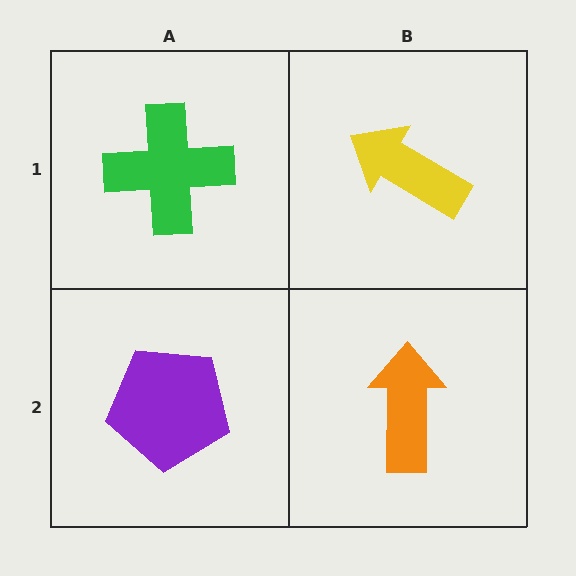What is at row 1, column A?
A green cross.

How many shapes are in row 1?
2 shapes.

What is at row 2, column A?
A purple pentagon.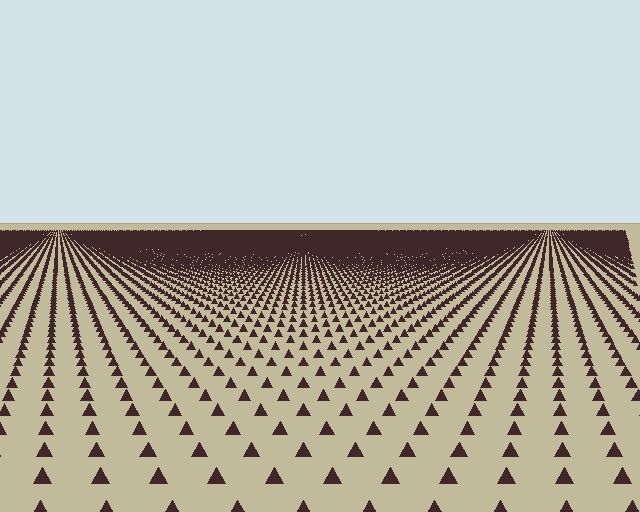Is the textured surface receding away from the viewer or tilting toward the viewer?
The surface is receding away from the viewer. Texture elements get smaller and denser toward the top.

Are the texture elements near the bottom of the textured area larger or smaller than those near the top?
Larger. Near the bottom, elements are closer to the viewer and appear at a bigger on-screen size.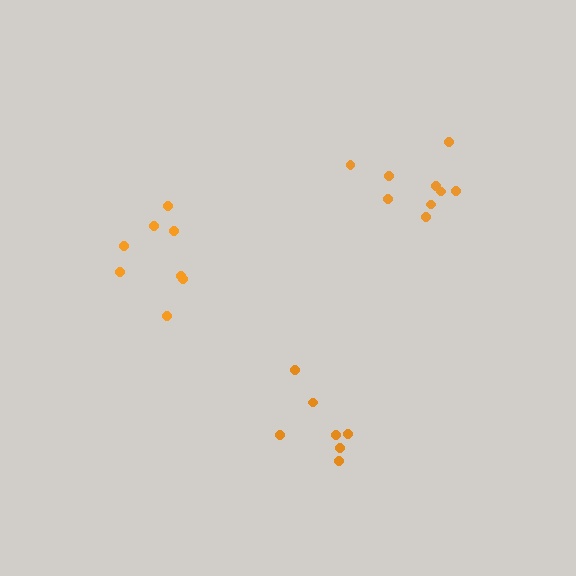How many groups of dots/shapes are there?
There are 3 groups.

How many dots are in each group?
Group 1: 8 dots, Group 2: 7 dots, Group 3: 9 dots (24 total).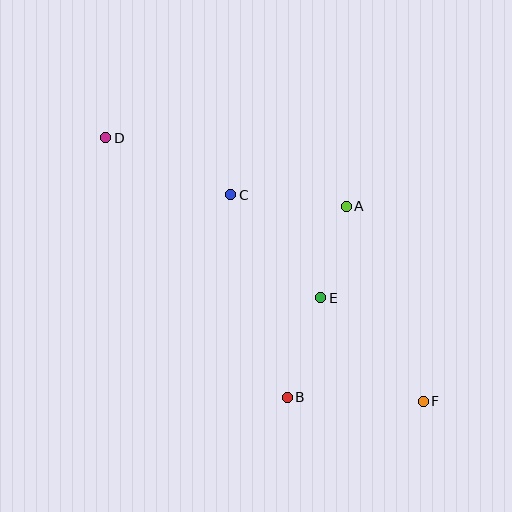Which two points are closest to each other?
Points A and E are closest to each other.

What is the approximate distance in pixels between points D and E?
The distance between D and E is approximately 268 pixels.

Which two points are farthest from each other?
Points D and F are farthest from each other.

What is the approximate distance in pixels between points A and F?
The distance between A and F is approximately 210 pixels.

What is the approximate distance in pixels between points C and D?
The distance between C and D is approximately 137 pixels.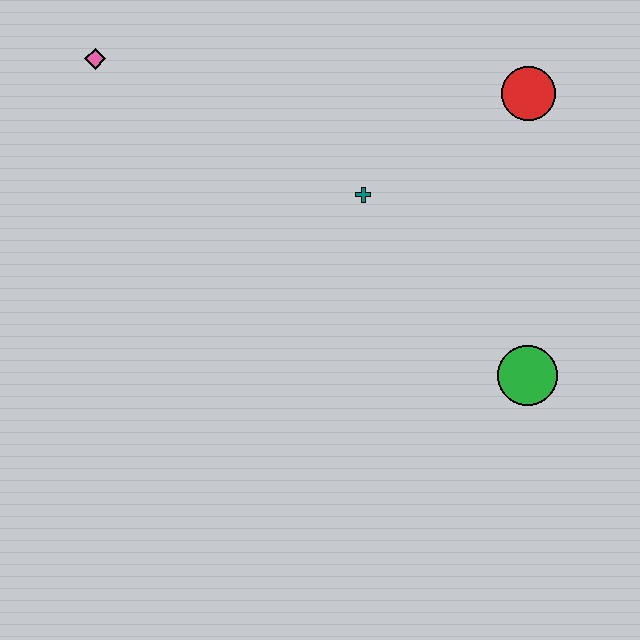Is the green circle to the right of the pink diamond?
Yes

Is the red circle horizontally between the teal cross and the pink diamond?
No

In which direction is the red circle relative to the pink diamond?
The red circle is to the right of the pink diamond.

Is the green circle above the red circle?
No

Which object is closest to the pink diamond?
The teal cross is closest to the pink diamond.